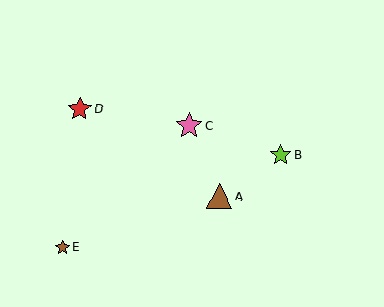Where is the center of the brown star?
The center of the brown star is at (62, 247).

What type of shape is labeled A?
Shape A is a brown triangle.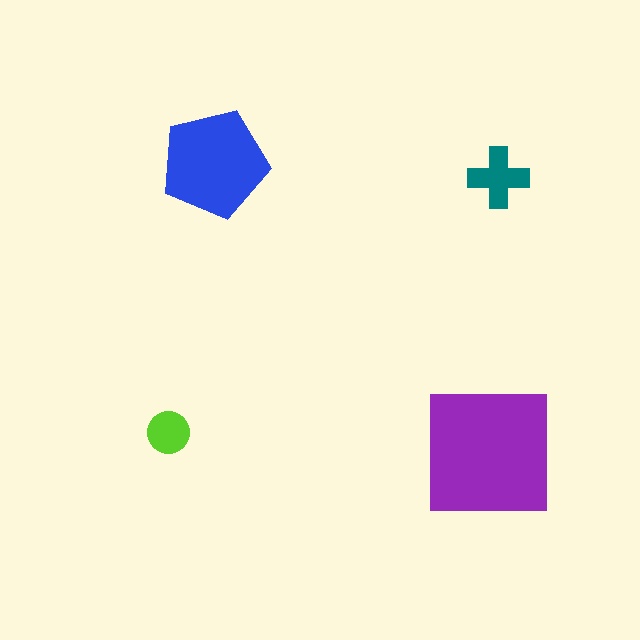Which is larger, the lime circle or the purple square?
The purple square.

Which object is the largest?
The purple square.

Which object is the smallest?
The lime circle.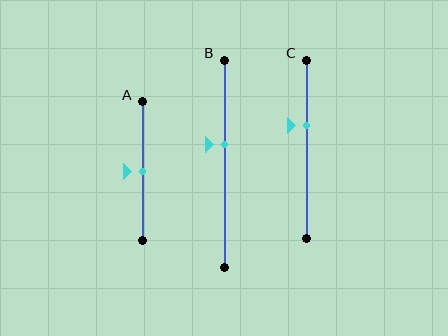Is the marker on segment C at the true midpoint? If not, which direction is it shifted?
No, the marker on segment C is shifted upward by about 13% of the segment length.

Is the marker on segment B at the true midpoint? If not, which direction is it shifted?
No, the marker on segment B is shifted upward by about 9% of the segment length.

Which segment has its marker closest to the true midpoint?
Segment A has its marker closest to the true midpoint.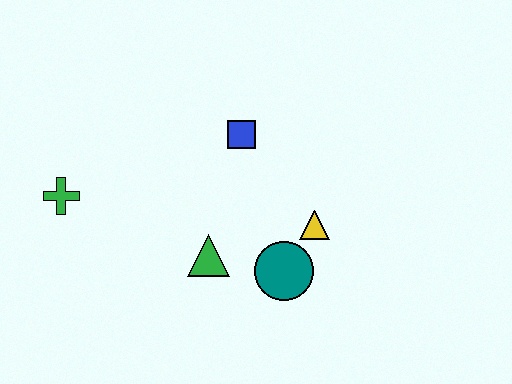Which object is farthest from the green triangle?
The green cross is farthest from the green triangle.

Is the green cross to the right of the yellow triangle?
No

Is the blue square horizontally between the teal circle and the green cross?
Yes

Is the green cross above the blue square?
No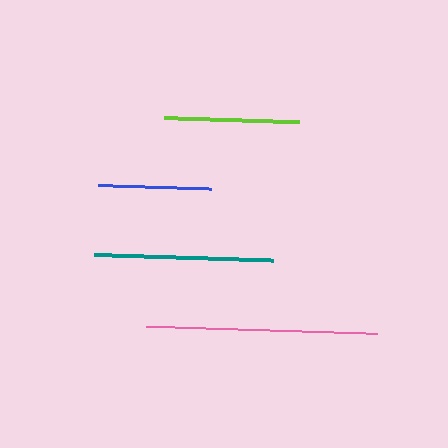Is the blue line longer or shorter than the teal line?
The teal line is longer than the blue line.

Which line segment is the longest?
The pink line is the longest at approximately 231 pixels.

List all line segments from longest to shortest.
From longest to shortest: pink, teal, lime, blue.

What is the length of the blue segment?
The blue segment is approximately 113 pixels long.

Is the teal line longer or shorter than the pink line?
The pink line is longer than the teal line.